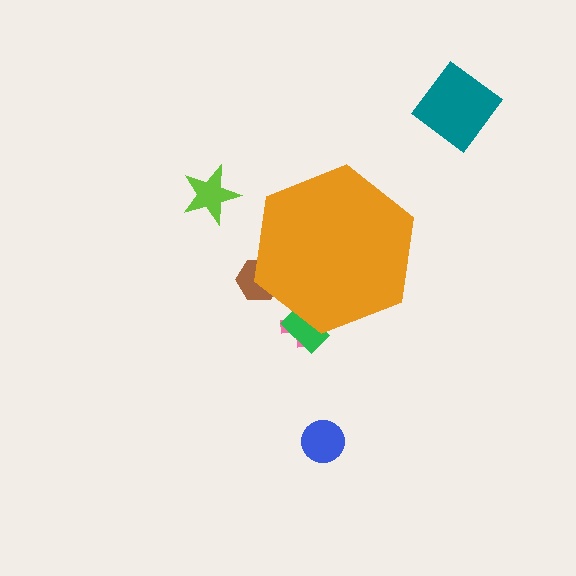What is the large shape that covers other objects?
An orange hexagon.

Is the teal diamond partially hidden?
No, the teal diamond is fully visible.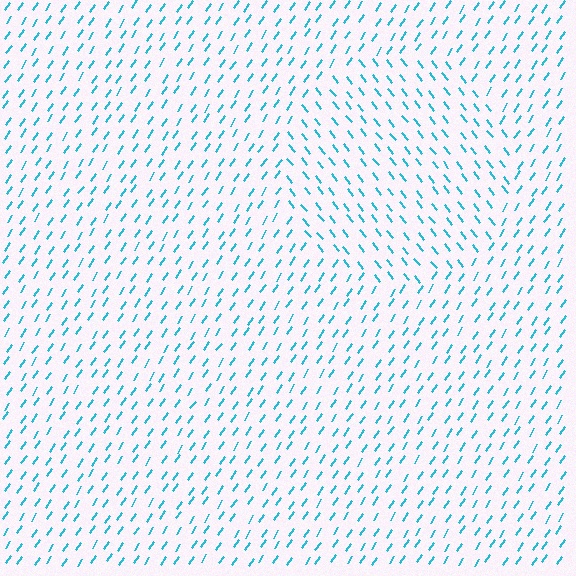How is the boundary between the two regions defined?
The boundary is defined purely by a change in line orientation (approximately 71 degrees difference). All lines are the same color and thickness.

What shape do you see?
I see a circle.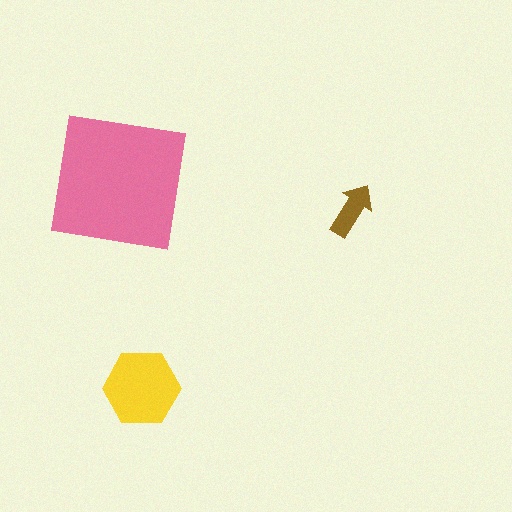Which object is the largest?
The pink square.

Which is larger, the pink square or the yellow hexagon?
The pink square.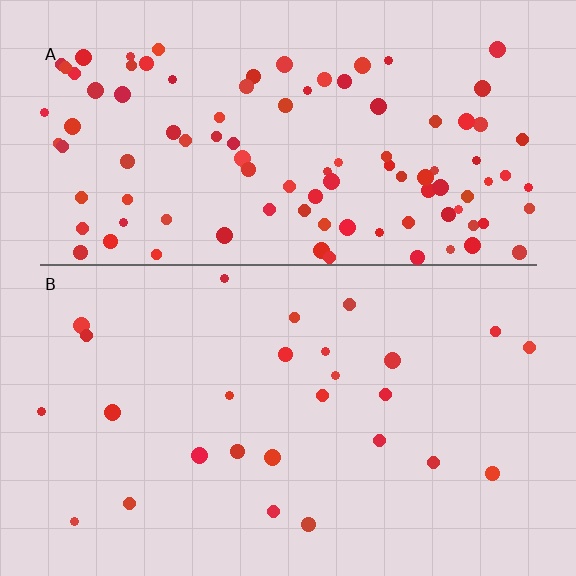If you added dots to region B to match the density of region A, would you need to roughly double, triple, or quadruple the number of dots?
Approximately quadruple.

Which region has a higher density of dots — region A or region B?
A (the top).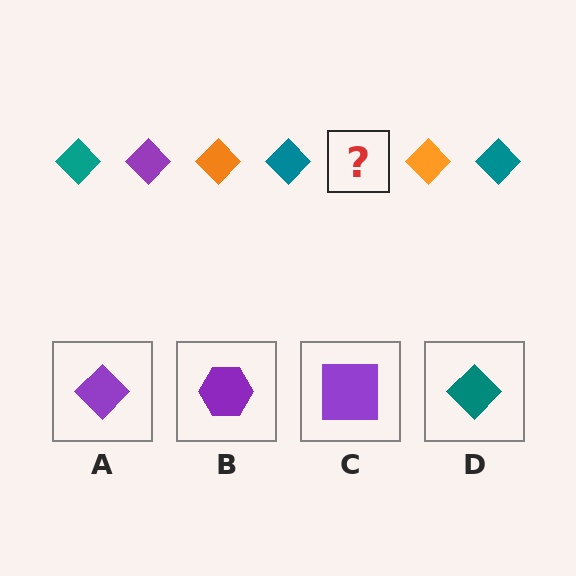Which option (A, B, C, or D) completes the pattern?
A.